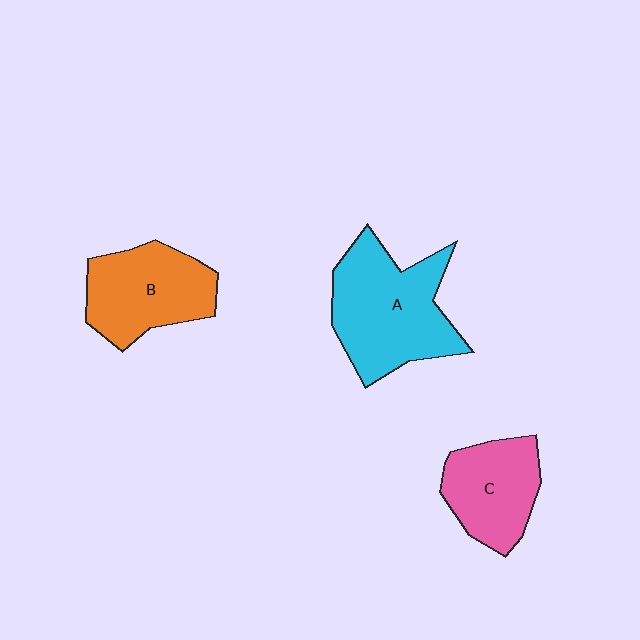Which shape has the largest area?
Shape A (cyan).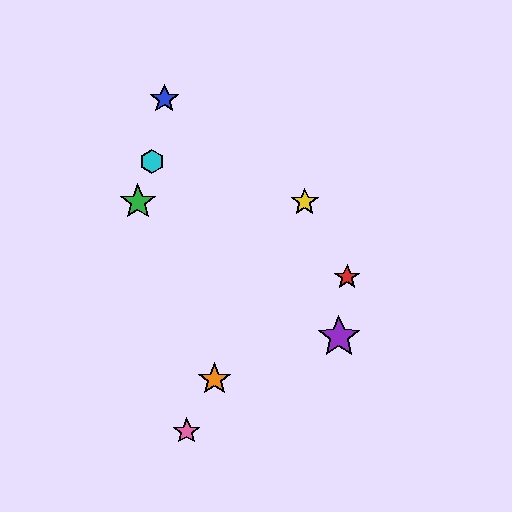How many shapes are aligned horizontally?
2 shapes (the green star, the yellow star) are aligned horizontally.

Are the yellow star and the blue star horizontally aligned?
No, the yellow star is at y≈202 and the blue star is at y≈99.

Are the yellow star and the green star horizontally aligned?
Yes, both are at y≈202.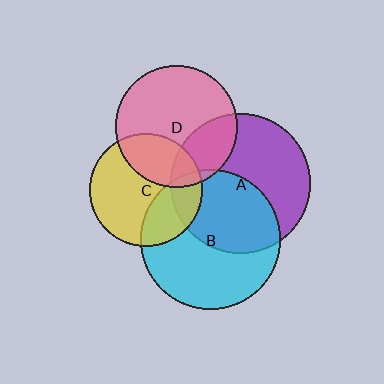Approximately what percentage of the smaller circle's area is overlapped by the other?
Approximately 5%.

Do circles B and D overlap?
Yes.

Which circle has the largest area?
Circle B (cyan).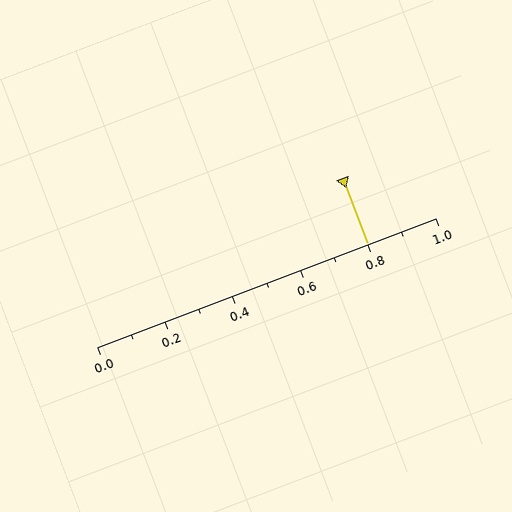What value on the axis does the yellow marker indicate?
The marker indicates approximately 0.8.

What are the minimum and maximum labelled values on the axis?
The axis runs from 0.0 to 1.0.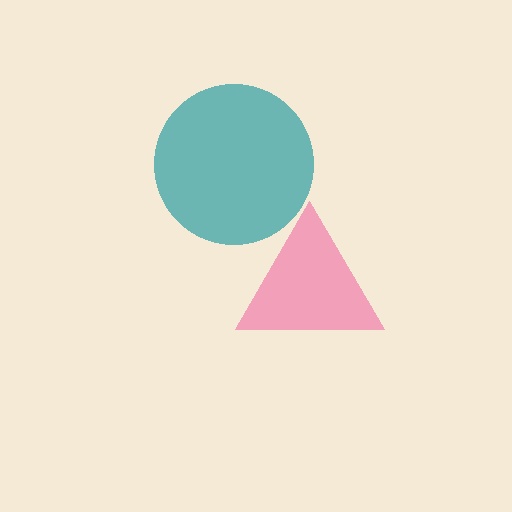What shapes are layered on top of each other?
The layered shapes are: a teal circle, a pink triangle.